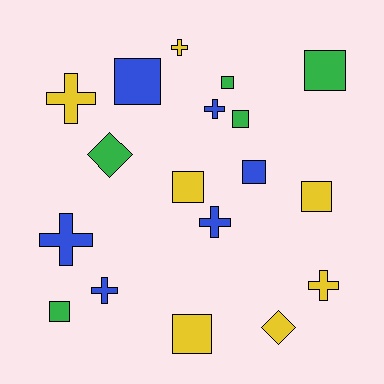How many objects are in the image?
There are 18 objects.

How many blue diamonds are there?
There are no blue diamonds.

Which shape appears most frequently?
Square, with 9 objects.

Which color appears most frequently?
Yellow, with 7 objects.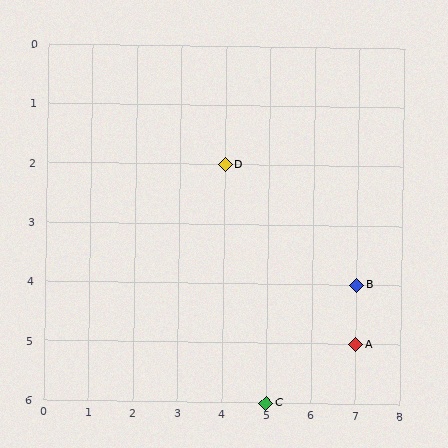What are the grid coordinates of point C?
Point C is at grid coordinates (5, 6).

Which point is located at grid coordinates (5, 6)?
Point C is at (5, 6).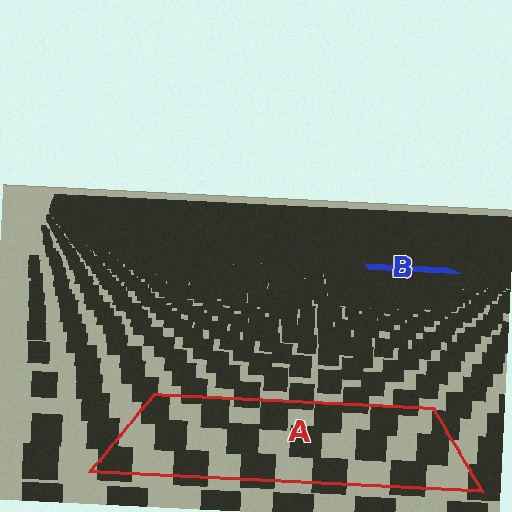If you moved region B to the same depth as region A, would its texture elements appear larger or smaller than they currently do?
They would appear larger. At a closer depth, the same texture elements are projected at a bigger on-screen size.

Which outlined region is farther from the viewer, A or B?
Region B is farther from the viewer — the texture elements inside it appear smaller and more densely packed.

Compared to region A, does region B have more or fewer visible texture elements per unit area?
Region B has more texture elements per unit area — they are packed more densely because it is farther away.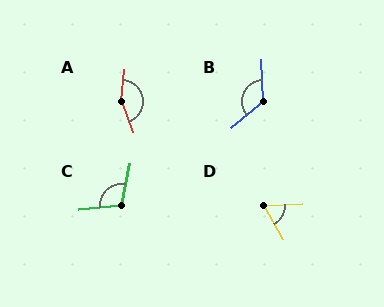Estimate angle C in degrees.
Approximately 107 degrees.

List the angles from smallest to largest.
D (63°), C (107°), B (128°), A (154°).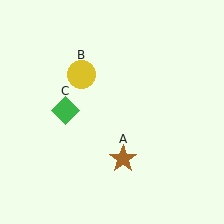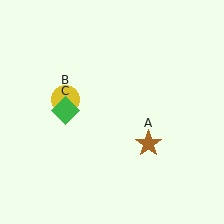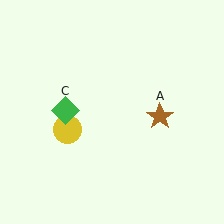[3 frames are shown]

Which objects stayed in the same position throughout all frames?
Green diamond (object C) remained stationary.